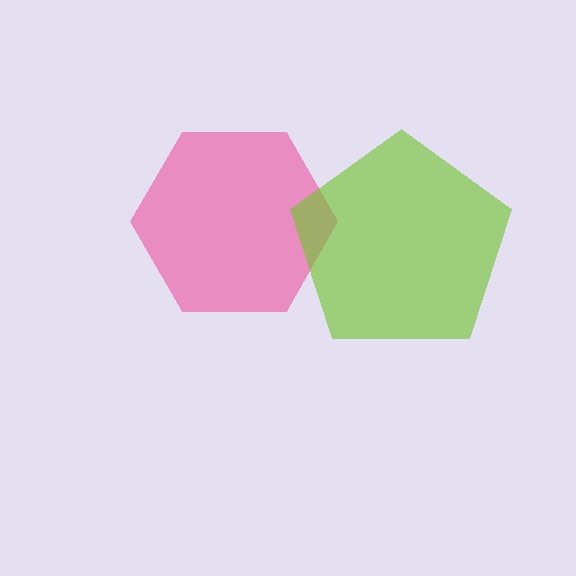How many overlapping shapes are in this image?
There are 2 overlapping shapes in the image.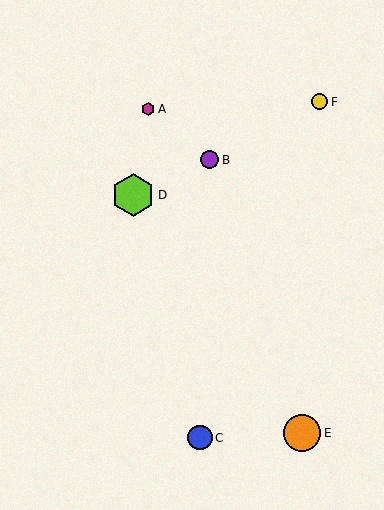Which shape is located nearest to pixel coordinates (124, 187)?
The lime hexagon (labeled D) at (133, 195) is nearest to that location.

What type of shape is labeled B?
Shape B is a purple circle.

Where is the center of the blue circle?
The center of the blue circle is at (200, 438).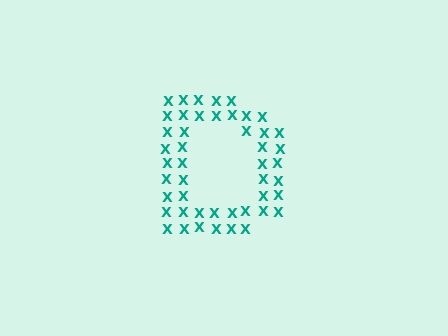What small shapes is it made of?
It is made of small letter X's.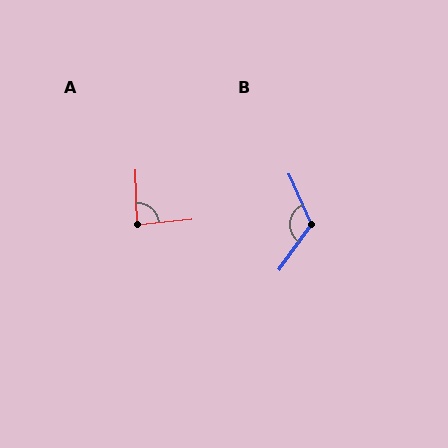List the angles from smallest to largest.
A (86°), B (120°).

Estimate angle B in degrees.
Approximately 120 degrees.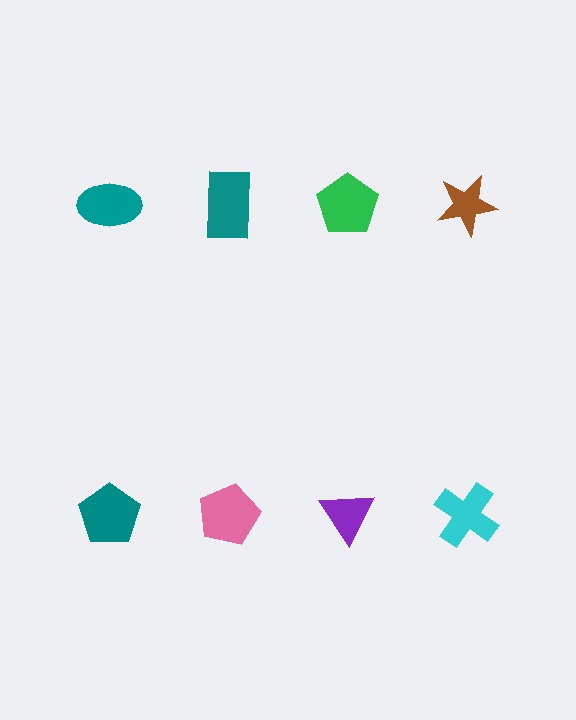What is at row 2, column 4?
A cyan cross.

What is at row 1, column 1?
A teal ellipse.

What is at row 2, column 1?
A teal pentagon.